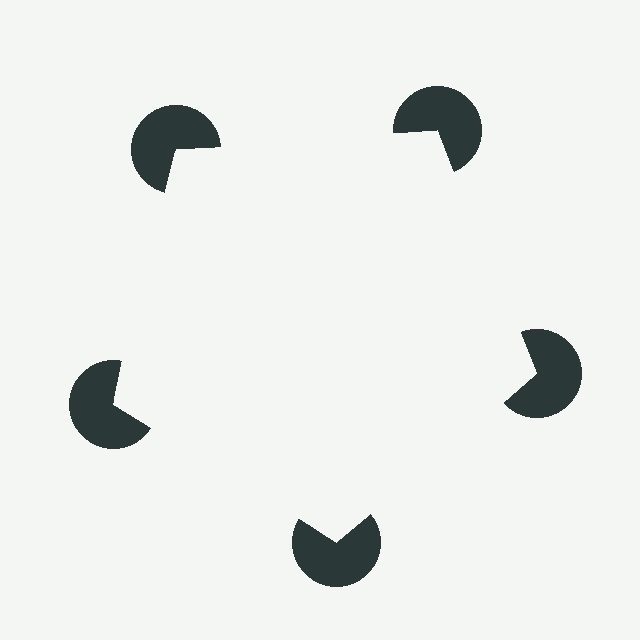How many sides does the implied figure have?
5 sides.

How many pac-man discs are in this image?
There are 5 — one at each vertex of the illusory pentagon.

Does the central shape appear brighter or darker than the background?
It typically appears slightly brighter than the background, even though no actual brightness change is drawn.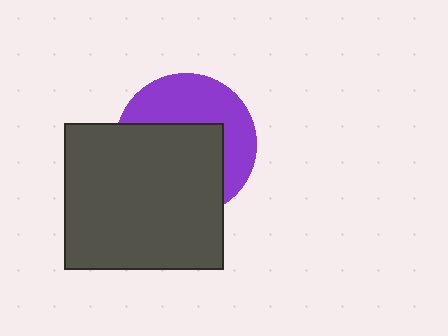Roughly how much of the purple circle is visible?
A small part of it is visible (roughly 45%).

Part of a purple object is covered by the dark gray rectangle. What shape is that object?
It is a circle.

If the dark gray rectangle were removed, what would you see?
You would see the complete purple circle.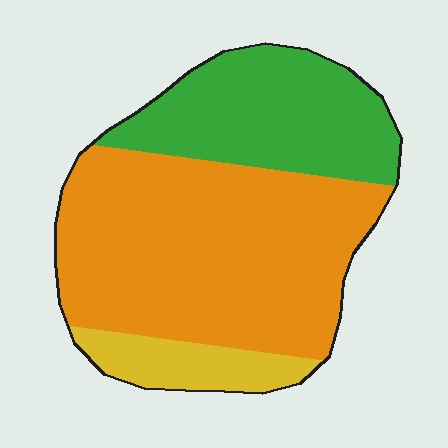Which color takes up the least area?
Yellow, at roughly 10%.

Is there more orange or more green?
Orange.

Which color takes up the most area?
Orange, at roughly 60%.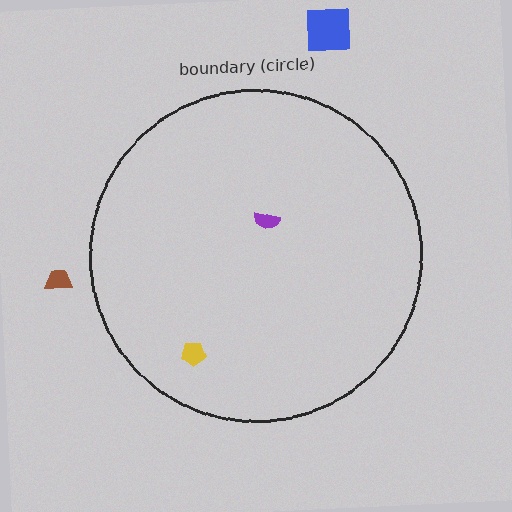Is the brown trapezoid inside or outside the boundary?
Outside.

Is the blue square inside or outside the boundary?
Outside.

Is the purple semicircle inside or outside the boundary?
Inside.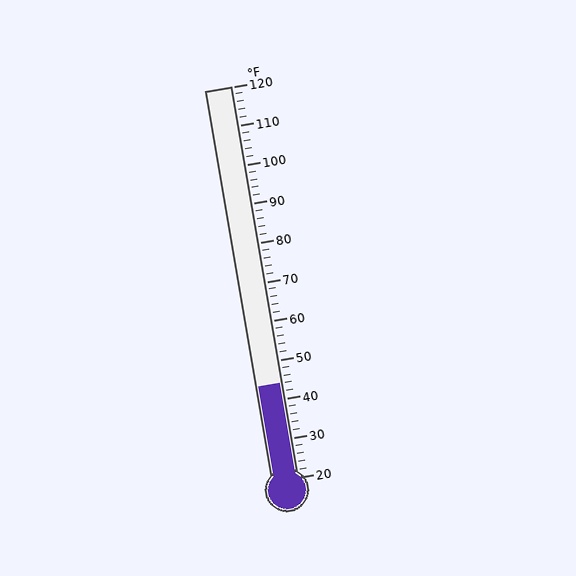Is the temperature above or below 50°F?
The temperature is below 50°F.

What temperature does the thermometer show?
The thermometer shows approximately 44°F.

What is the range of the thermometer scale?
The thermometer scale ranges from 20°F to 120°F.